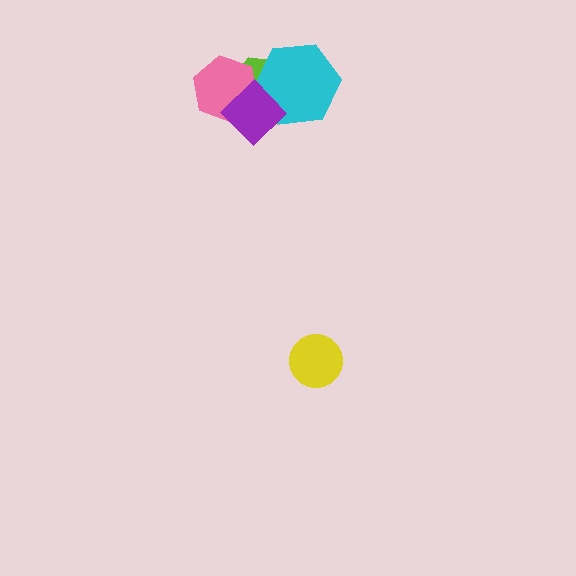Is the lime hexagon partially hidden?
Yes, it is partially covered by another shape.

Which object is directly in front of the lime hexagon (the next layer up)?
The pink hexagon is directly in front of the lime hexagon.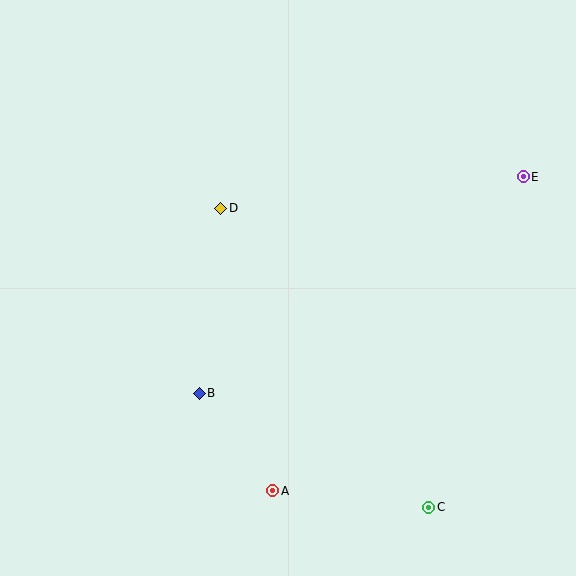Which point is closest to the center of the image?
Point D at (221, 208) is closest to the center.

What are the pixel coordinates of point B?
Point B is at (199, 393).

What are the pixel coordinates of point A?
Point A is at (273, 491).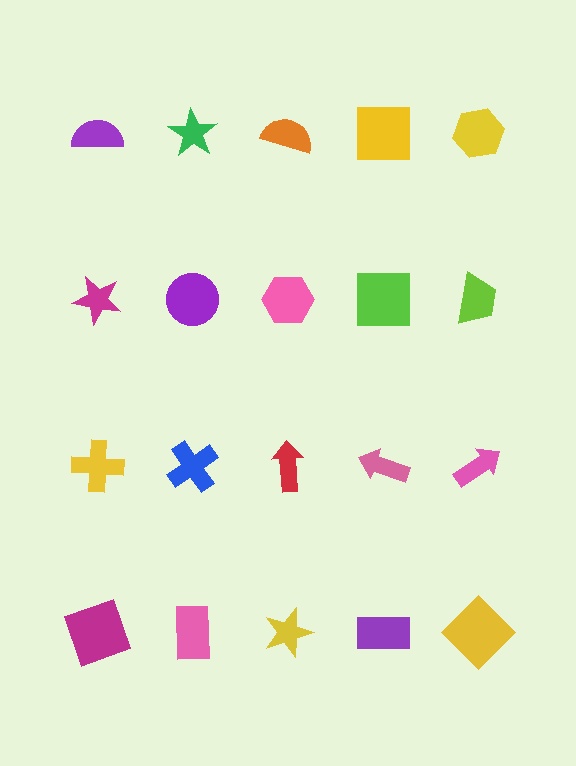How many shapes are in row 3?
5 shapes.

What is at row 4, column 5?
A yellow diamond.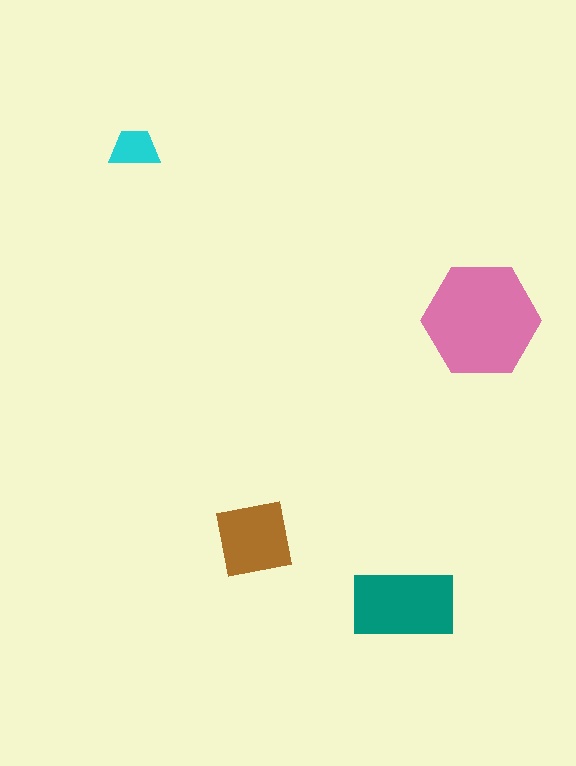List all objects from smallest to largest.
The cyan trapezoid, the brown square, the teal rectangle, the pink hexagon.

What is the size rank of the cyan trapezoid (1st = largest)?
4th.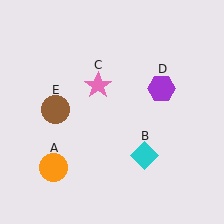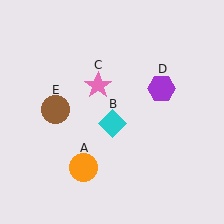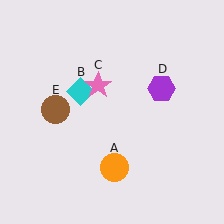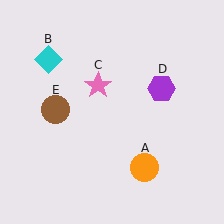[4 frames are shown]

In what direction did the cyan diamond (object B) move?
The cyan diamond (object B) moved up and to the left.